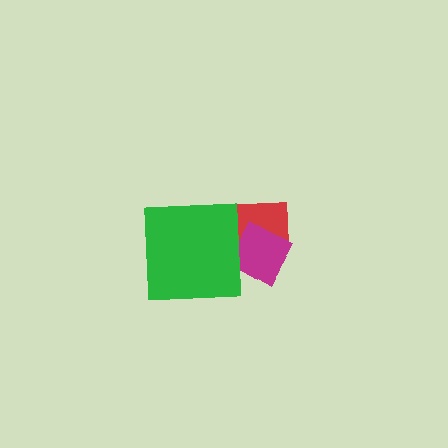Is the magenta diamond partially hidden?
Yes, it is partially covered by another shape.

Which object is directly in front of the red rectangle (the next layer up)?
The magenta diamond is directly in front of the red rectangle.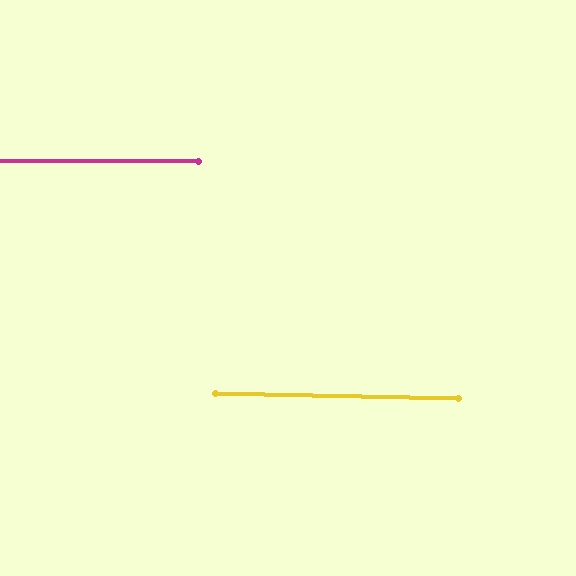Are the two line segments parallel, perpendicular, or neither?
Parallel — their directions differ by only 1.0°.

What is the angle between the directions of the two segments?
Approximately 1 degree.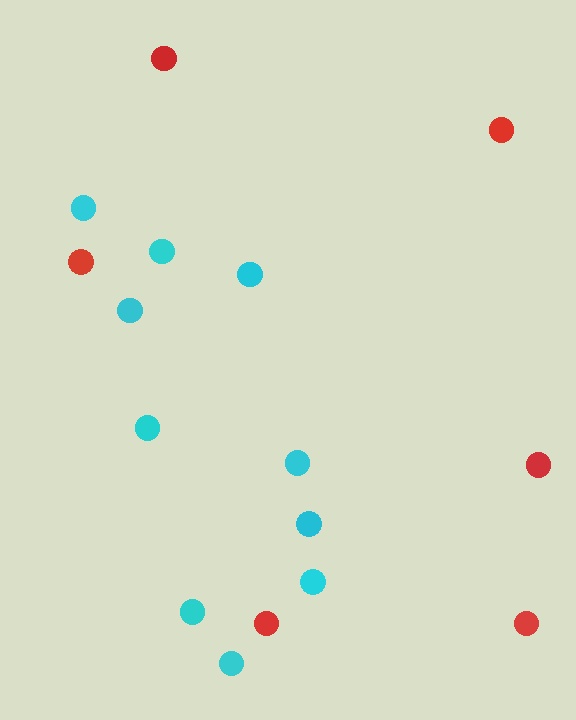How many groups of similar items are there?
There are 2 groups: one group of red circles (6) and one group of cyan circles (10).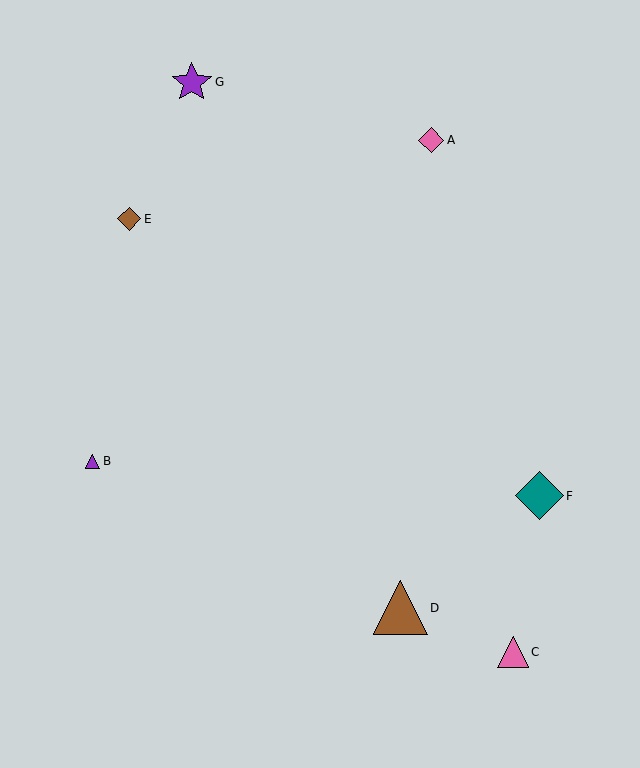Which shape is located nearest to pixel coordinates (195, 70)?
The purple star (labeled G) at (192, 82) is nearest to that location.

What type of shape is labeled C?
Shape C is a pink triangle.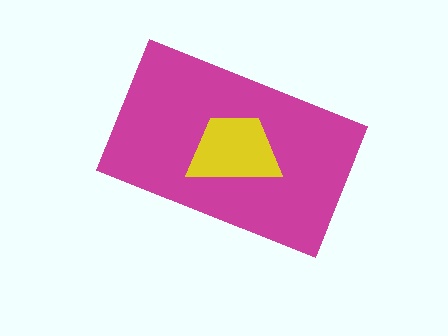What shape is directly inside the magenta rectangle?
The yellow trapezoid.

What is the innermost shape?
The yellow trapezoid.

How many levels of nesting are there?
2.